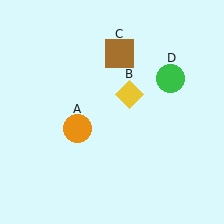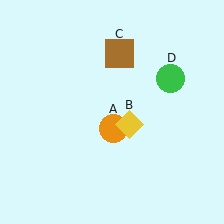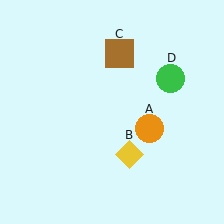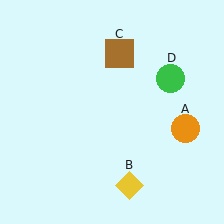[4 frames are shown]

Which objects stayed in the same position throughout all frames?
Brown square (object C) and green circle (object D) remained stationary.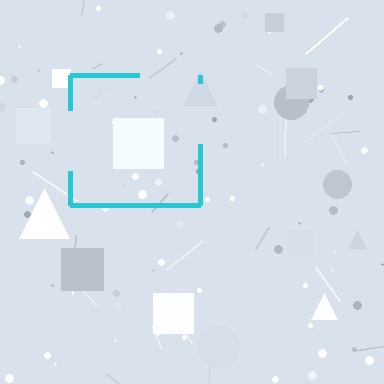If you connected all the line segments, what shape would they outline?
They would outline a square.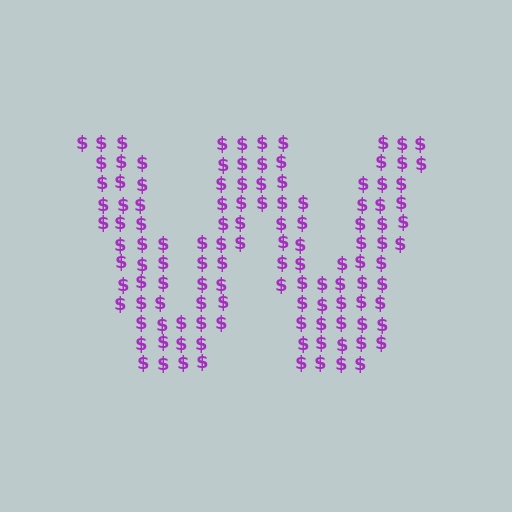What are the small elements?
The small elements are dollar signs.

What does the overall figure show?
The overall figure shows the letter W.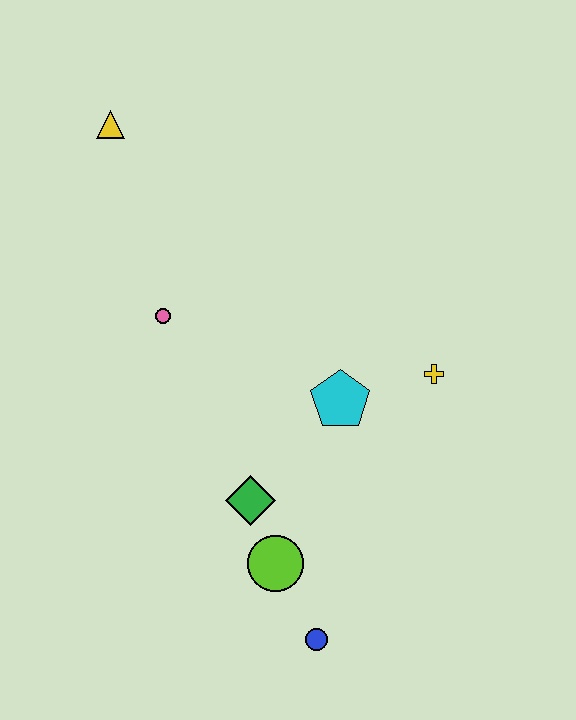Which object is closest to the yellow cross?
The cyan pentagon is closest to the yellow cross.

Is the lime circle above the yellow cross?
No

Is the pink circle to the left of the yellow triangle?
No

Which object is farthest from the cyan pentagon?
The yellow triangle is farthest from the cyan pentagon.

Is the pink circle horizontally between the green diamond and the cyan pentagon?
No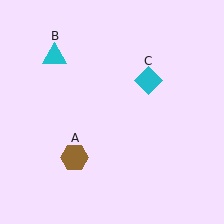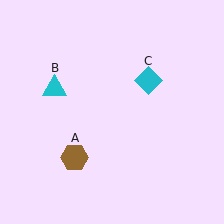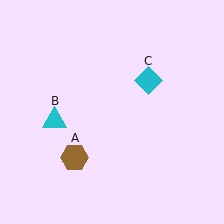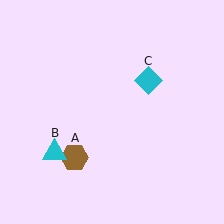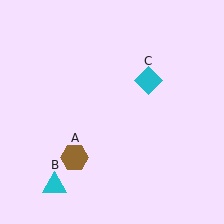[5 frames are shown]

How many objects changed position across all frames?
1 object changed position: cyan triangle (object B).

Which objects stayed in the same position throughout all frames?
Brown hexagon (object A) and cyan diamond (object C) remained stationary.